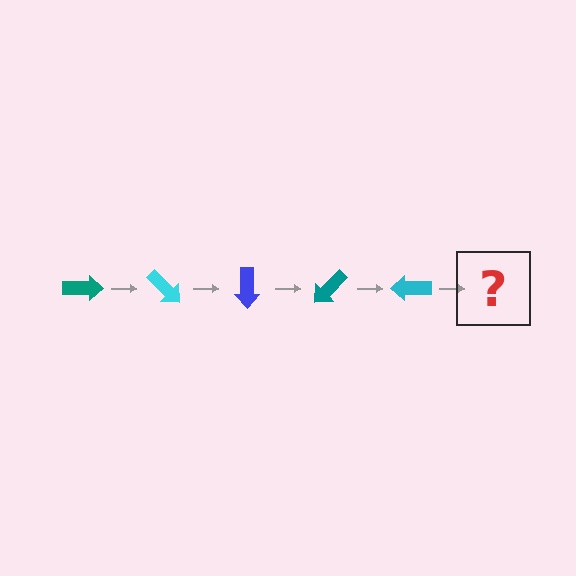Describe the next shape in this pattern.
It should be a blue arrow, rotated 225 degrees from the start.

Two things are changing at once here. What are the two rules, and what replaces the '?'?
The two rules are that it rotates 45 degrees each step and the color cycles through teal, cyan, and blue. The '?' should be a blue arrow, rotated 225 degrees from the start.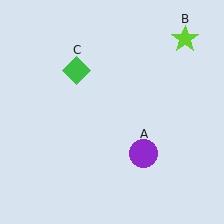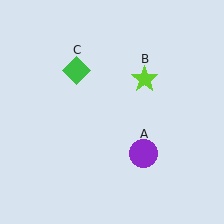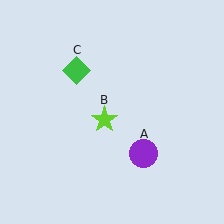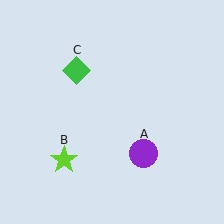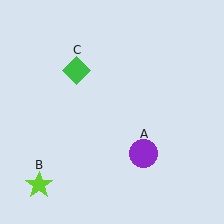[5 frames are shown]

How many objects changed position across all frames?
1 object changed position: lime star (object B).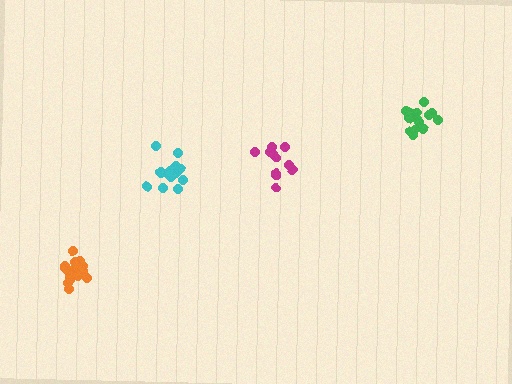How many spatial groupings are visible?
There are 4 spatial groupings.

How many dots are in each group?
Group 1: 11 dots, Group 2: 15 dots, Group 3: 16 dots, Group 4: 16 dots (58 total).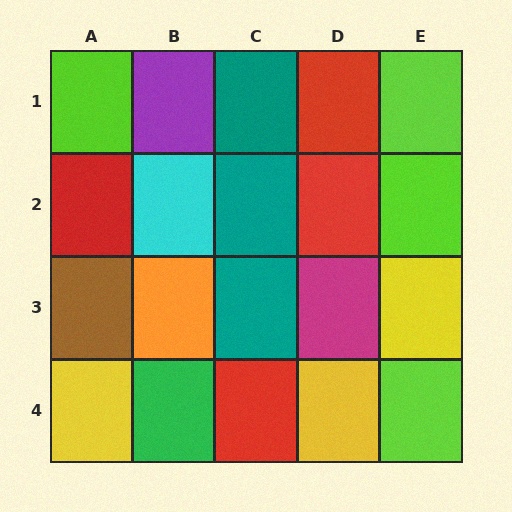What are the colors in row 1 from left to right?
Lime, purple, teal, red, lime.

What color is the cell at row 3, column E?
Yellow.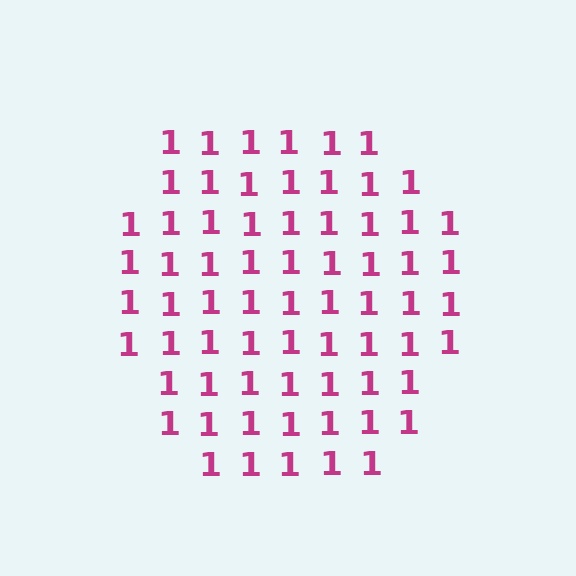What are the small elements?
The small elements are digit 1's.